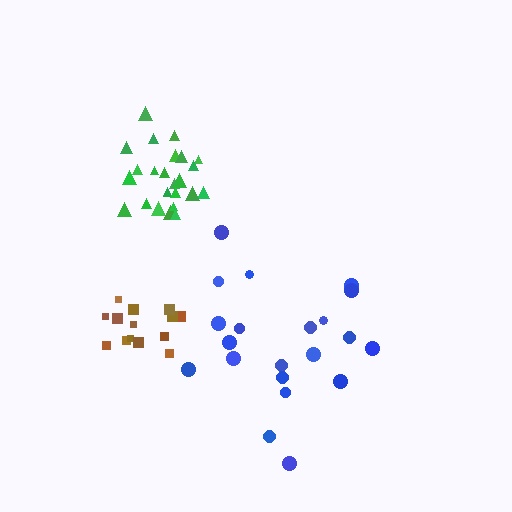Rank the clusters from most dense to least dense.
green, brown, blue.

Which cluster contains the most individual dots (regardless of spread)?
Green (25).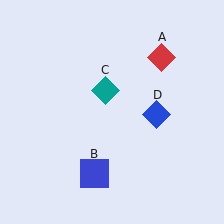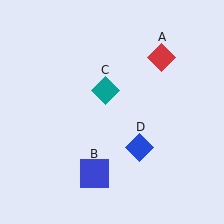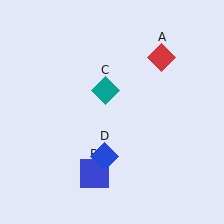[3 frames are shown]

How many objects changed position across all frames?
1 object changed position: blue diamond (object D).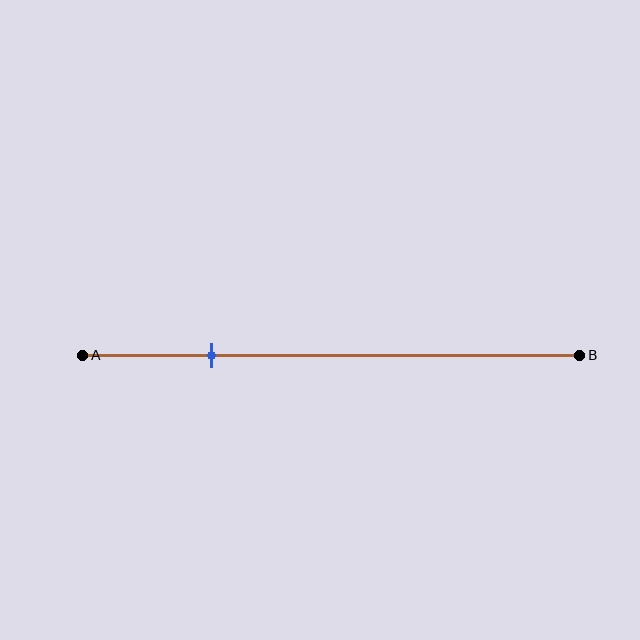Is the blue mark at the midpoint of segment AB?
No, the mark is at about 25% from A, not at the 50% midpoint.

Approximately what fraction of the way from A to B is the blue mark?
The blue mark is approximately 25% of the way from A to B.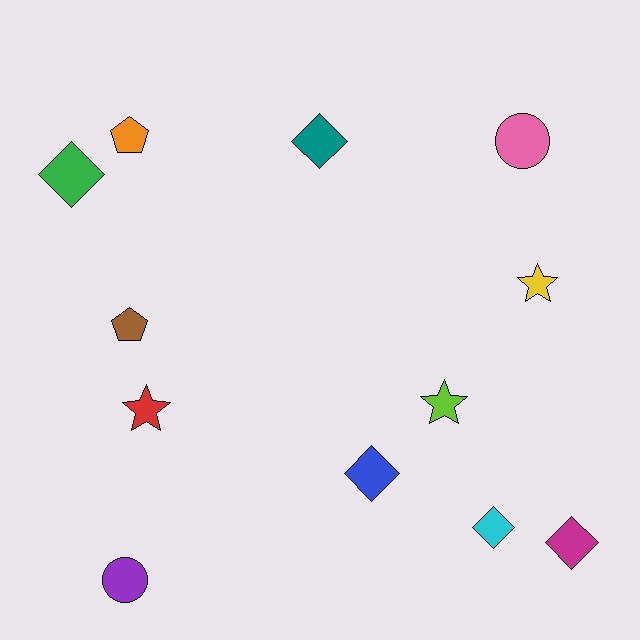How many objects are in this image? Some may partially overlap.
There are 12 objects.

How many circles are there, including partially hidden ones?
There are 2 circles.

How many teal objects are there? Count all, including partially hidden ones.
There is 1 teal object.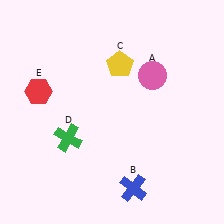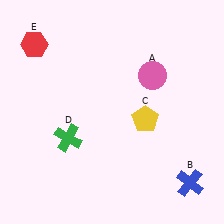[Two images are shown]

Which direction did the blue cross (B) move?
The blue cross (B) moved right.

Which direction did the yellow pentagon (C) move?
The yellow pentagon (C) moved down.